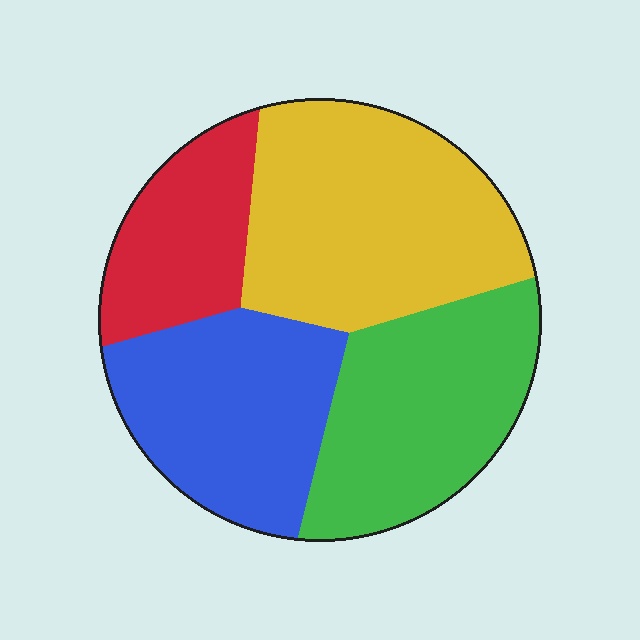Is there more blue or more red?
Blue.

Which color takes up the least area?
Red, at roughly 15%.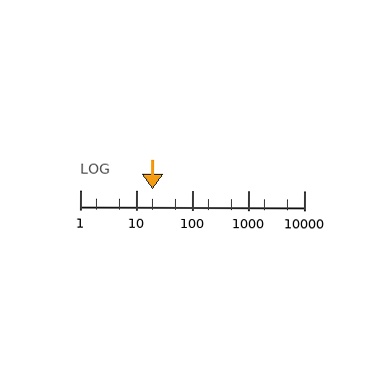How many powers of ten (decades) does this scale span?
The scale spans 4 decades, from 1 to 10000.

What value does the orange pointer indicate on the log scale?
The pointer indicates approximately 20.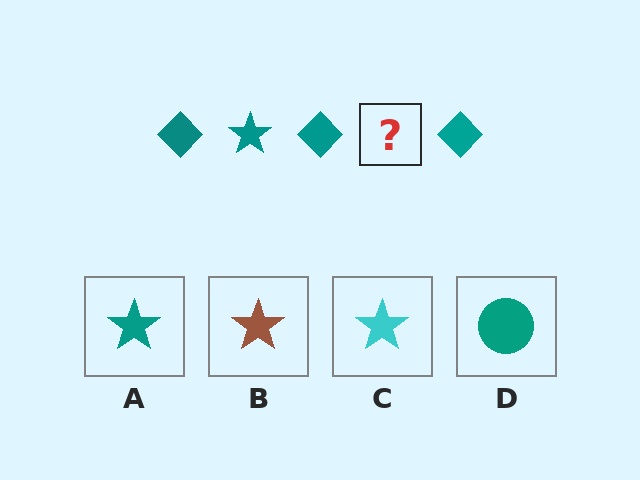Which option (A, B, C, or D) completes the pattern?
A.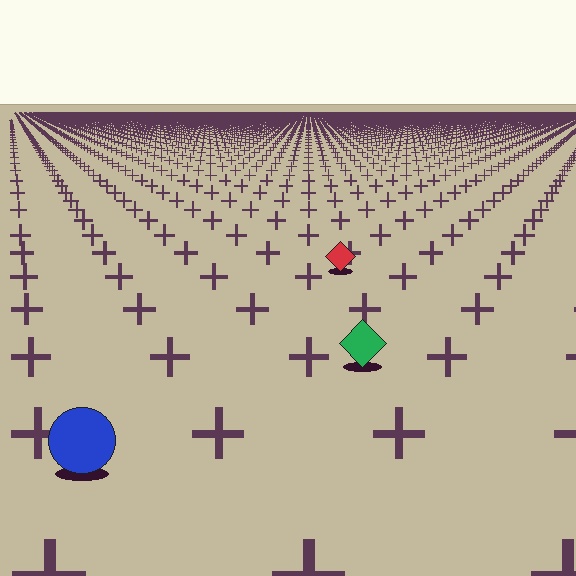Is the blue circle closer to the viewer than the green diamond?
Yes. The blue circle is closer — you can tell from the texture gradient: the ground texture is coarser near it.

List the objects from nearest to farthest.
From nearest to farthest: the blue circle, the green diamond, the red diamond.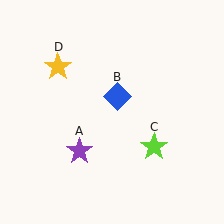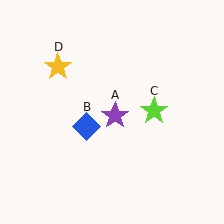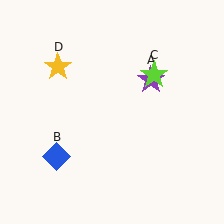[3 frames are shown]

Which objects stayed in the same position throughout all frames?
Yellow star (object D) remained stationary.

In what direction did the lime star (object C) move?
The lime star (object C) moved up.